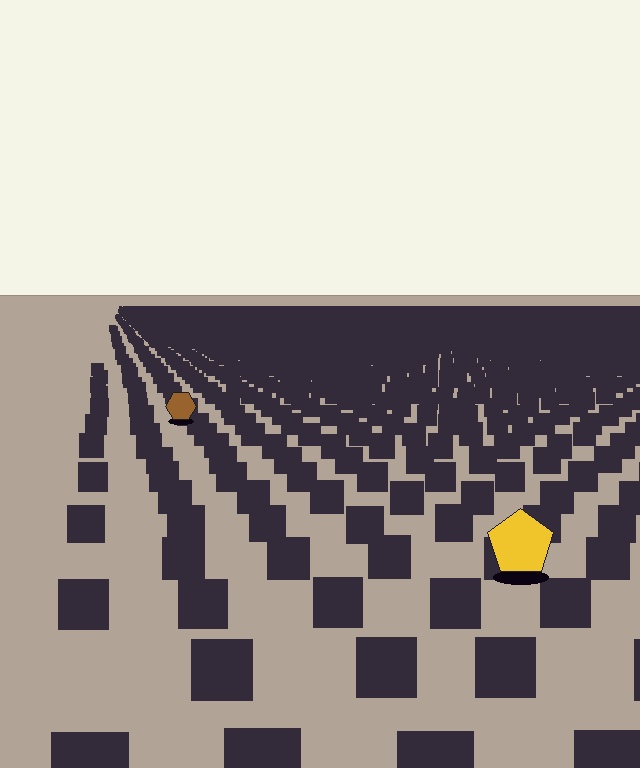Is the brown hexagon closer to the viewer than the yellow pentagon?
No. The yellow pentagon is closer — you can tell from the texture gradient: the ground texture is coarser near it.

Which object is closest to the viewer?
The yellow pentagon is closest. The texture marks near it are larger and more spread out.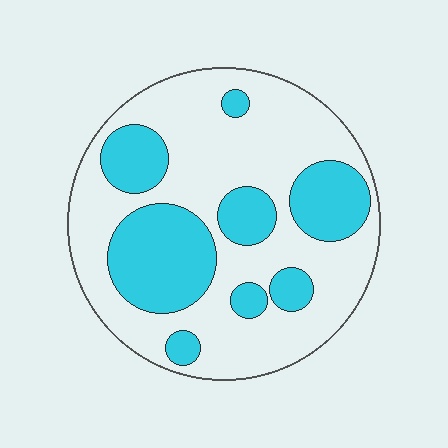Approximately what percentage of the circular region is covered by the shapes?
Approximately 35%.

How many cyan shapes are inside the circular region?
8.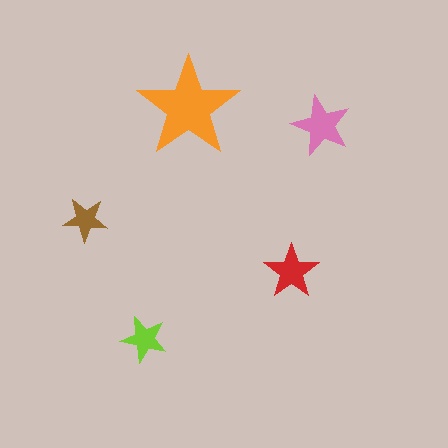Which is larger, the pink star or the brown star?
The pink one.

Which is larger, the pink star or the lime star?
The pink one.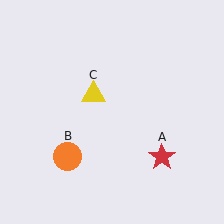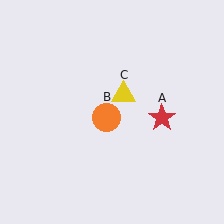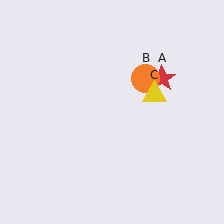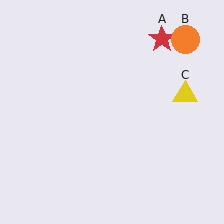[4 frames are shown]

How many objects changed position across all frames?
3 objects changed position: red star (object A), orange circle (object B), yellow triangle (object C).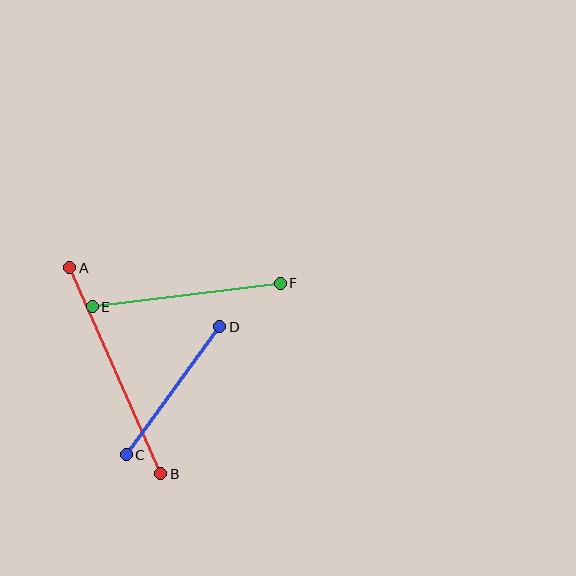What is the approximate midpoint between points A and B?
The midpoint is at approximately (115, 371) pixels.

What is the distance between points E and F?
The distance is approximately 189 pixels.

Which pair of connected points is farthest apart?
Points A and B are farthest apart.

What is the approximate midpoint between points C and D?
The midpoint is at approximately (173, 391) pixels.